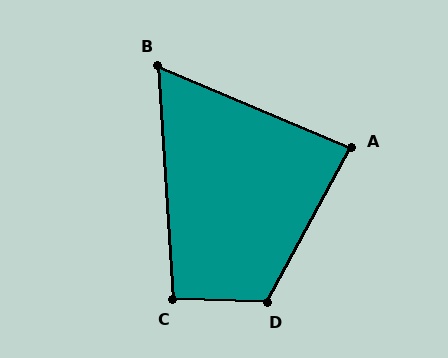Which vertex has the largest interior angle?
D, at approximately 116 degrees.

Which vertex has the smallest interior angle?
B, at approximately 64 degrees.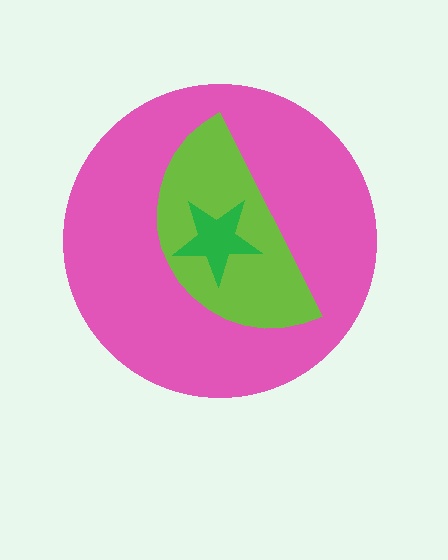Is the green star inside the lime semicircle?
Yes.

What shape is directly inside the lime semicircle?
The green star.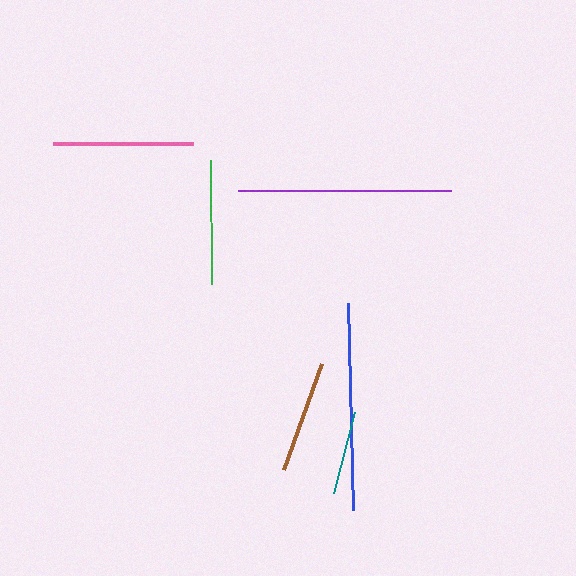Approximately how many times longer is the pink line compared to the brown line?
The pink line is approximately 1.2 times the length of the brown line.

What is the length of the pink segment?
The pink segment is approximately 141 pixels long.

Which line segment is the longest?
The purple line is the longest at approximately 213 pixels.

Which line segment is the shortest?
The teal line is the shortest at approximately 84 pixels.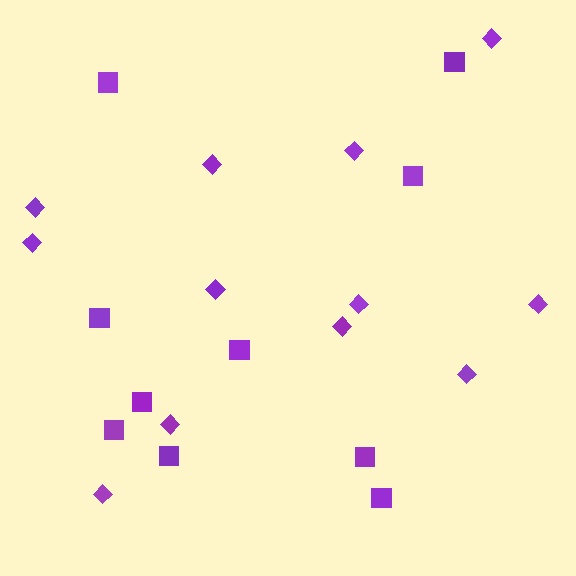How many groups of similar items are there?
There are 2 groups: one group of squares (10) and one group of diamonds (12).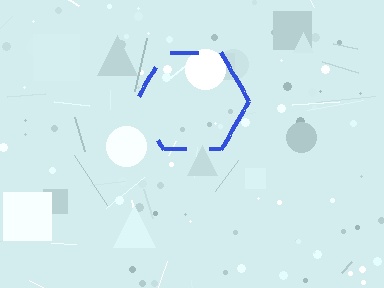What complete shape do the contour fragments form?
The contour fragments form a hexagon.